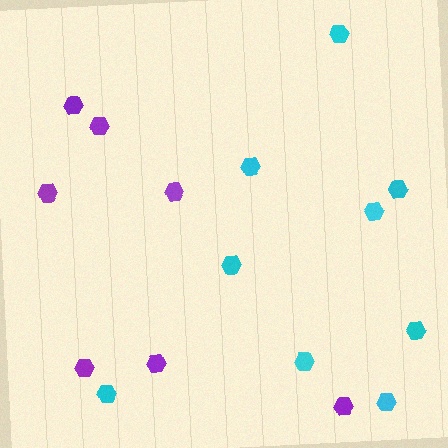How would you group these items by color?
There are 2 groups: one group of cyan hexagons (9) and one group of purple hexagons (7).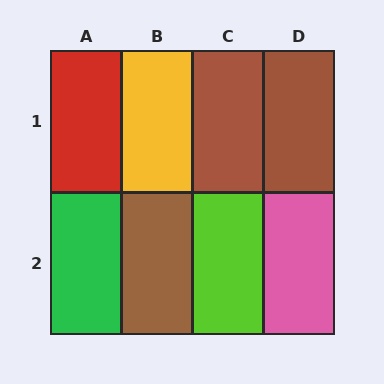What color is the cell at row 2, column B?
Brown.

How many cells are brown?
3 cells are brown.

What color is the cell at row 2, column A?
Green.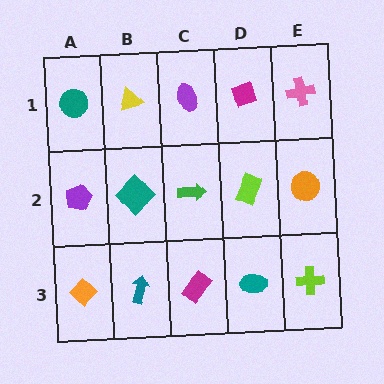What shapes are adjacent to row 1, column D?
A lime rectangle (row 2, column D), a purple ellipse (row 1, column C), a pink cross (row 1, column E).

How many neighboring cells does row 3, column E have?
2.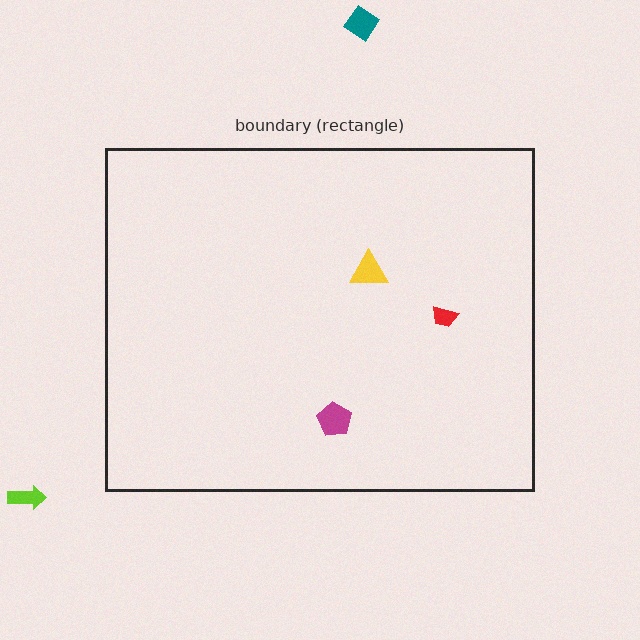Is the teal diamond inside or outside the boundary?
Outside.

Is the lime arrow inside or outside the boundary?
Outside.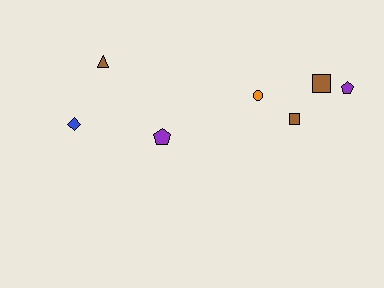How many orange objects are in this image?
There is 1 orange object.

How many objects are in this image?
There are 7 objects.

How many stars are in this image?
There are no stars.